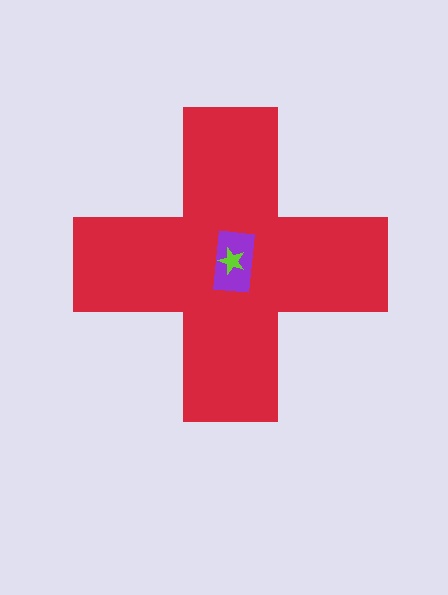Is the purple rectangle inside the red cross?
Yes.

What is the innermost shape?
The lime star.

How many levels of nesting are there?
3.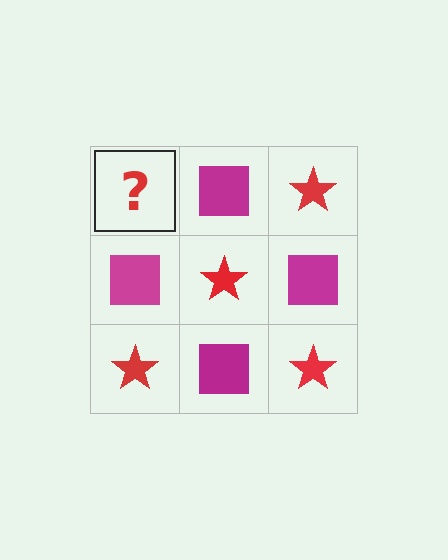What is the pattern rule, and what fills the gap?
The rule is that it alternates red star and magenta square in a checkerboard pattern. The gap should be filled with a red star.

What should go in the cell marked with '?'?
The missing cell should contain a red star.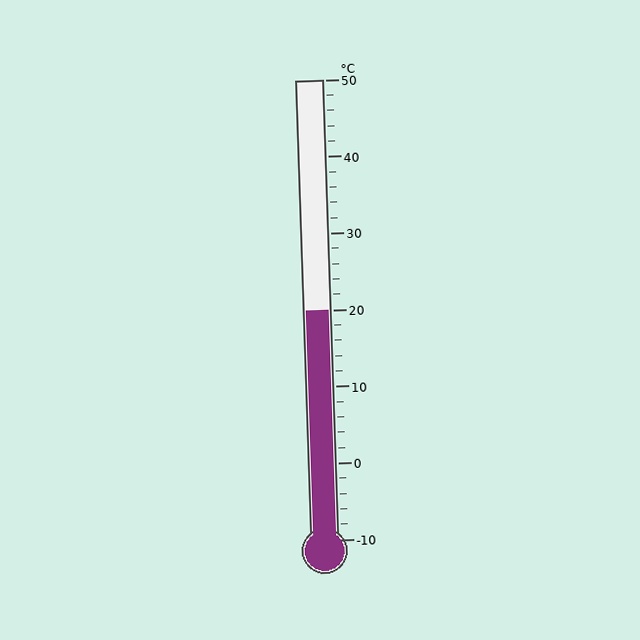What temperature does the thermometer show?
The thermometer shows approximately 20°C.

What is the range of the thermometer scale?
The thermometer scale ranges from -10°C to 50°C.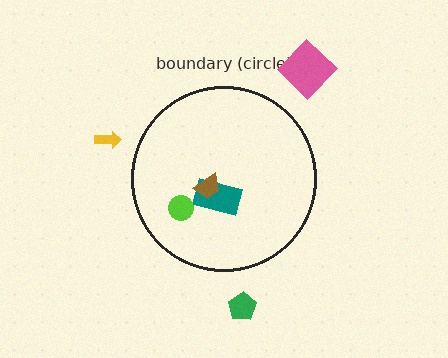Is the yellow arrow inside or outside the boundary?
Outside.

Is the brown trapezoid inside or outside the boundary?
Inside.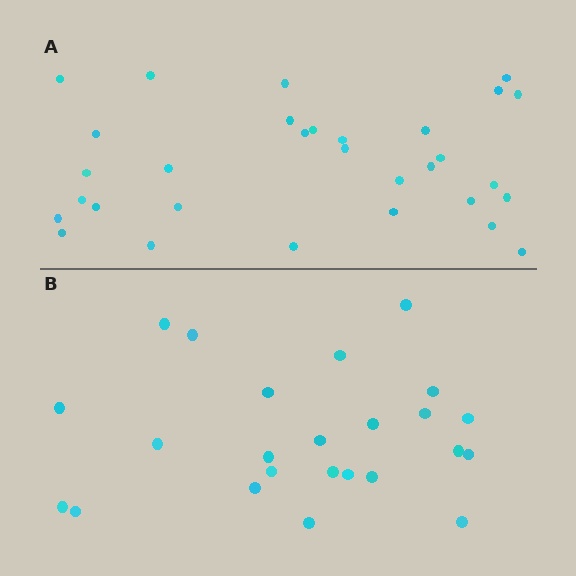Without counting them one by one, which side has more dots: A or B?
Region A (the top region) has more dots.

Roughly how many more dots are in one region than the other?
Region A has roughly 8 or so more dots than region B.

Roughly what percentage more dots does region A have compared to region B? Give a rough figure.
About 30% more.